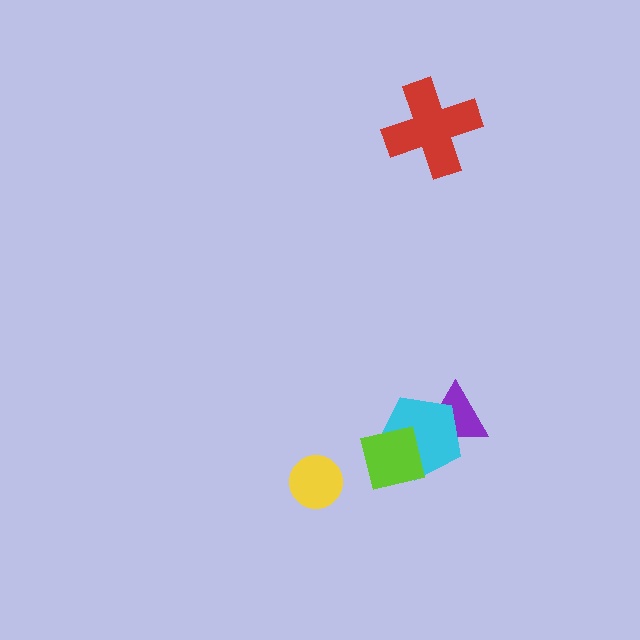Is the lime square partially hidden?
No, no other shape covers it.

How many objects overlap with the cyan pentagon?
2 objects overlap with the cyan pentagon.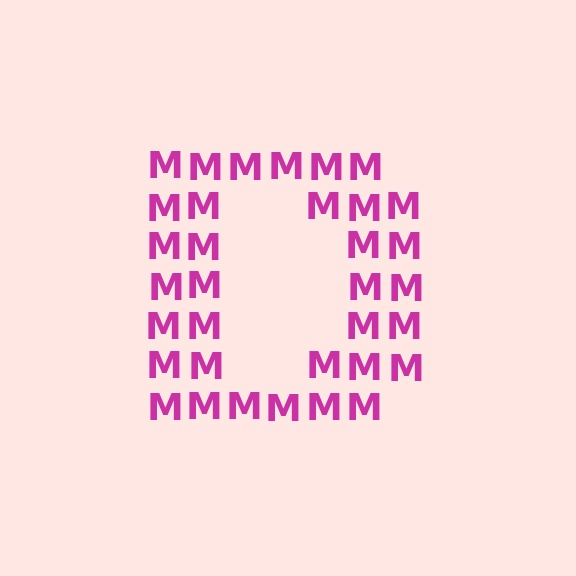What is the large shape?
The large shape is the letter D.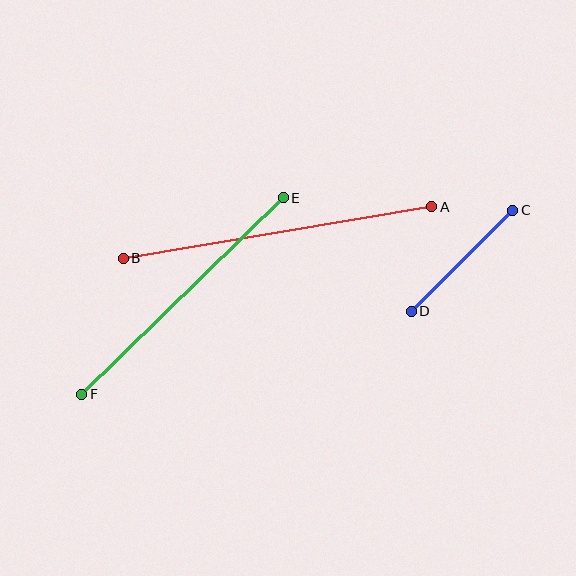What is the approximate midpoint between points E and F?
The midpoint is at approximately (182, 296) pixels.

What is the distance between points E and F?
The distance is approximately 282 pixels.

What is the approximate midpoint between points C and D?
The midpoint is at approximately (462, 261) pixels.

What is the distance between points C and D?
The distance is approximately 143 pixels.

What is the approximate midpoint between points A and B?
The midpoint is at approximately (277, 233) pixels.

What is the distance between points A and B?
The distance is approximately 313 pixels.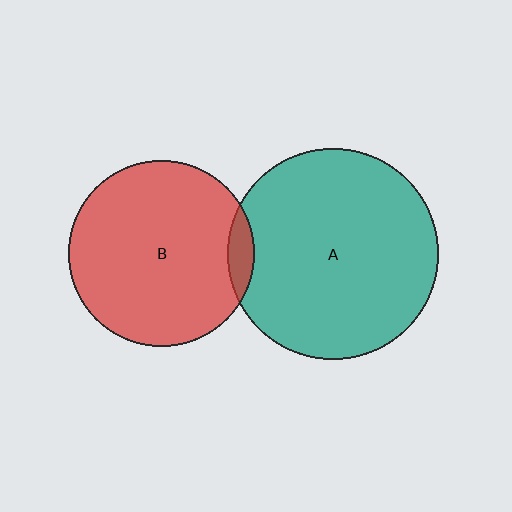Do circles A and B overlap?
Yes.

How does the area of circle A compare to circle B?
Approximately 1.3 times.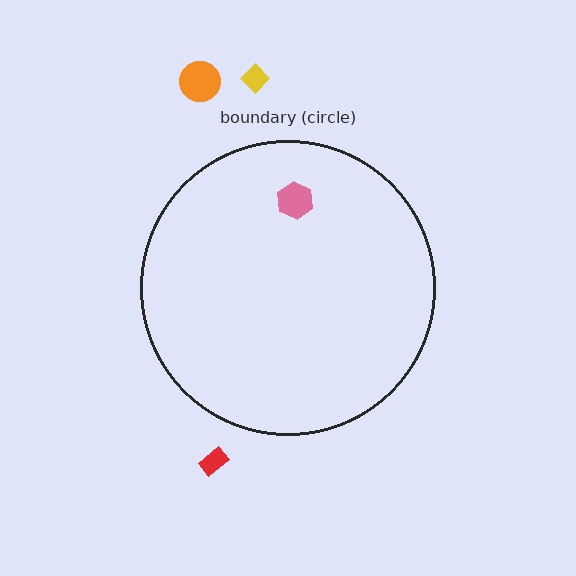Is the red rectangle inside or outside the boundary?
Outside.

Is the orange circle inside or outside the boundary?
Outside.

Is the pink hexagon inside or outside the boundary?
Inside.